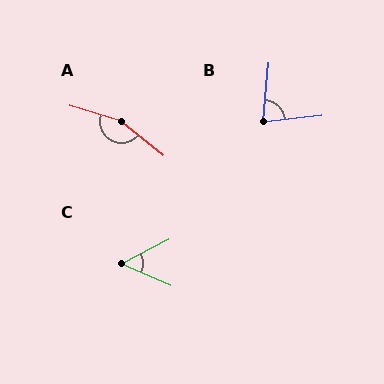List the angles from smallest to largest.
C (51°), B (78°), A (158°).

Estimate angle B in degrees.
Approximately 78 degrees.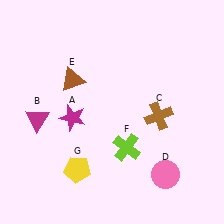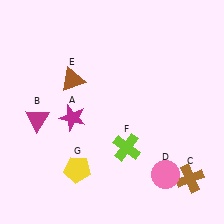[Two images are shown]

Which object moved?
The brown cross (C) moved down.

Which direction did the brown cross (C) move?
The brown cross (C) moved down.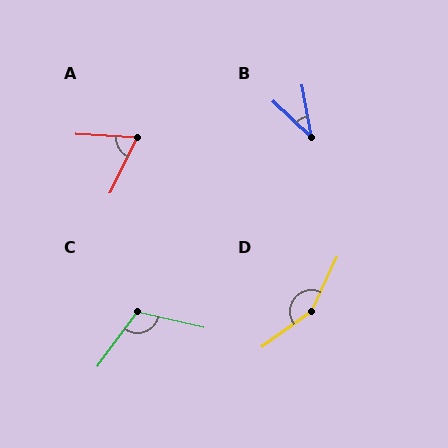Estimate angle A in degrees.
Approximately 68 degrees.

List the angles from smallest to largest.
B (36°), A (68°), C (113°), D (151°).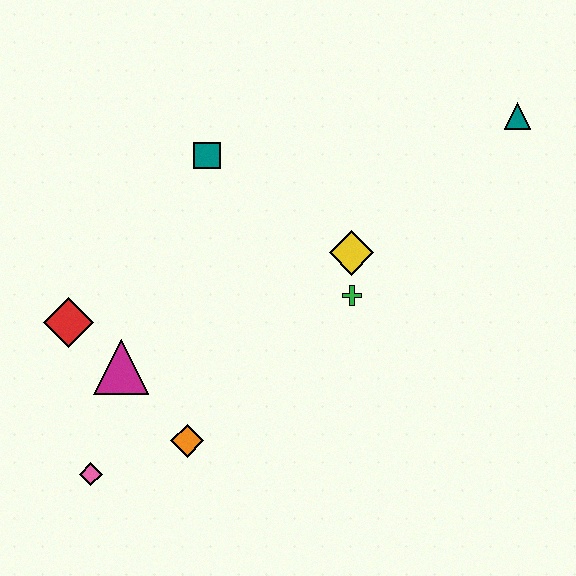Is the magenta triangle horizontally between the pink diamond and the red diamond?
No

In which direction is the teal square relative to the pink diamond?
The teal square is above the pink diamond.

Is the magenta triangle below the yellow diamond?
Yes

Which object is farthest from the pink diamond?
The teal triangle is farthest from the pink diamond.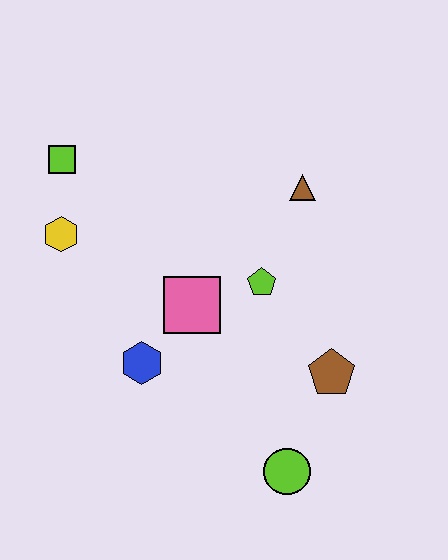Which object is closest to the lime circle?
The brown pentagon is closest to the lime circle.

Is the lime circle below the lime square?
Yes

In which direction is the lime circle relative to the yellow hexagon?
The lime circle is below the yellow hexagon.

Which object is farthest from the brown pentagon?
The lime square is farthest from the brown pentagon.